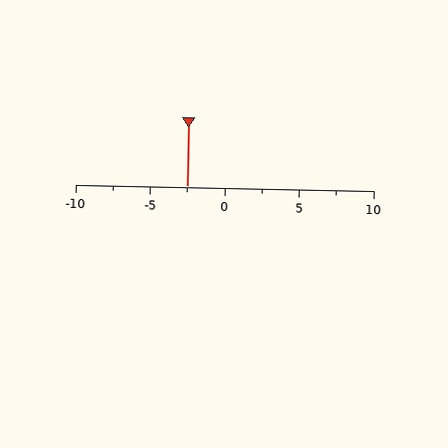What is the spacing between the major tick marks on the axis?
The major ticks are spaced 5 apart.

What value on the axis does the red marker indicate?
The marker indicates approximately -2.5.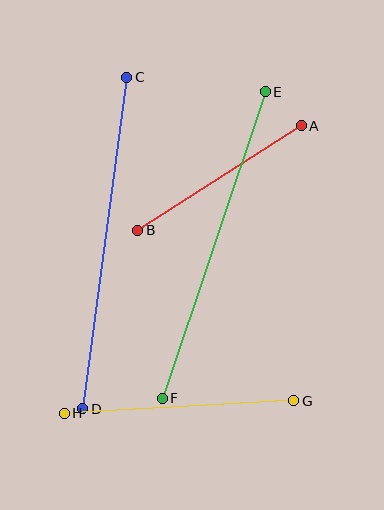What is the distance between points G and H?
The distance is approximately 230 pixels.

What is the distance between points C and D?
The distance is approximately 334 pixels.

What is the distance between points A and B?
The distance is approximately 194 pixels.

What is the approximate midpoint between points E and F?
The midpoint is at approximately (214, 245) pixels.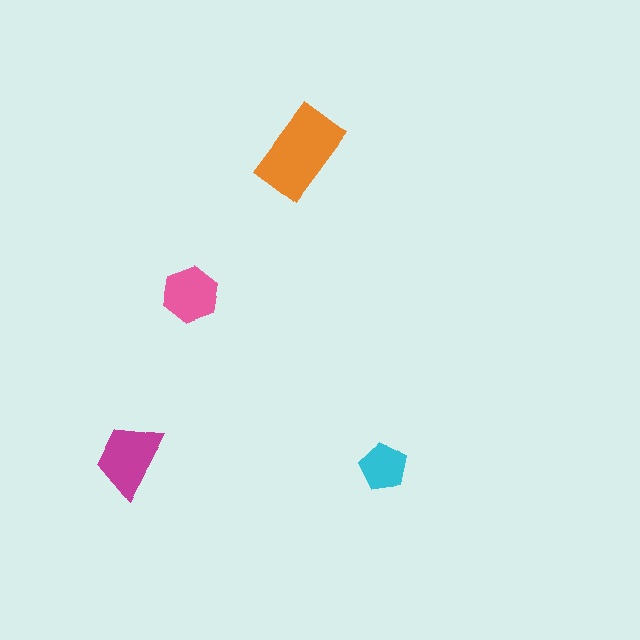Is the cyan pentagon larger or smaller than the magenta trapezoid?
Smaller.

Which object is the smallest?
The cyan pentagon.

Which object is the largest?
The orange rectangle.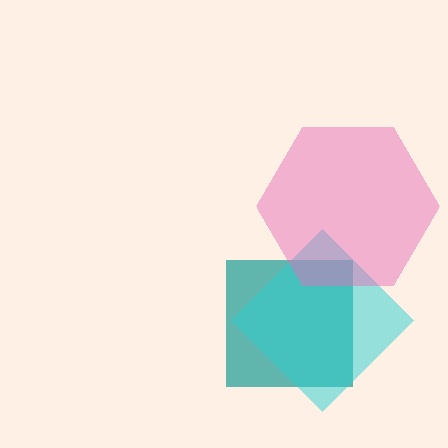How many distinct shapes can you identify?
There are 3 distinct shapes: a teal square, a cyan diamond, a pink hexagon.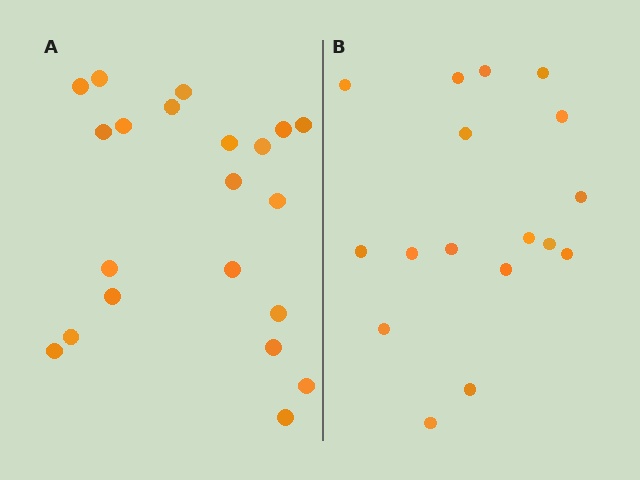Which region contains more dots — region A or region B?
Region A (the left region) has more dots.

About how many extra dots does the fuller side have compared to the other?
Region A has about 4 more dots than region B.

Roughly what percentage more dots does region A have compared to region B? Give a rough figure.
About 25% more.